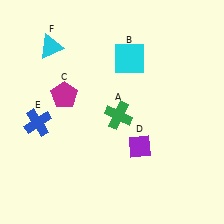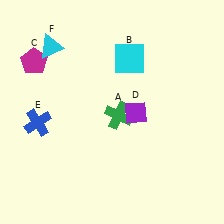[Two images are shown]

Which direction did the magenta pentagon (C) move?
The magenta pentagon (C) moved up.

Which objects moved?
The objects that moved are: the magenta pentagon (C), the purple diamond (D).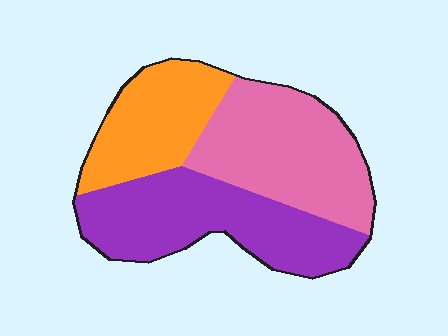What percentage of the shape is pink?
Pink takes up about three eighths (3/8) of the shape.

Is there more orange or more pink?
Pink.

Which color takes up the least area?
Orange, at roughly 25%.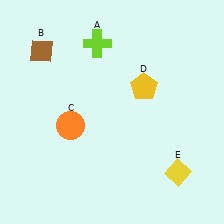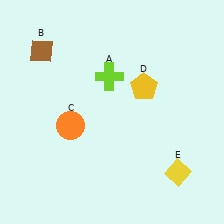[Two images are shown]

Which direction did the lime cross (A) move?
The lime cross (A) moved down.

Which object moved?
The lime cross (A) moved down.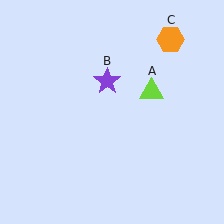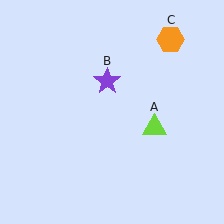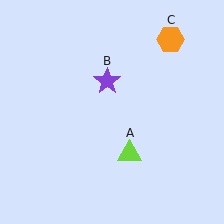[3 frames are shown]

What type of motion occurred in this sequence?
The lime triangle (object A) rotated clockwise around the center of the scene.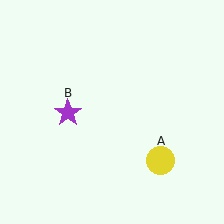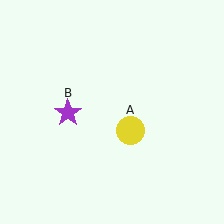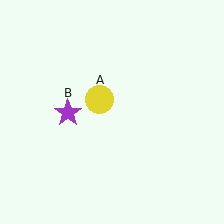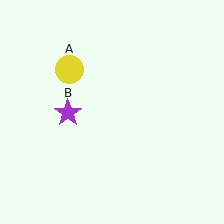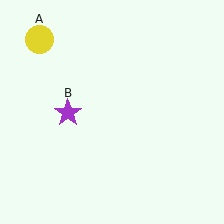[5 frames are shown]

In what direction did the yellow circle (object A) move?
The yellow circle (object A) moved up and to the left.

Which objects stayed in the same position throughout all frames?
Purple star (object B) remained stationary.